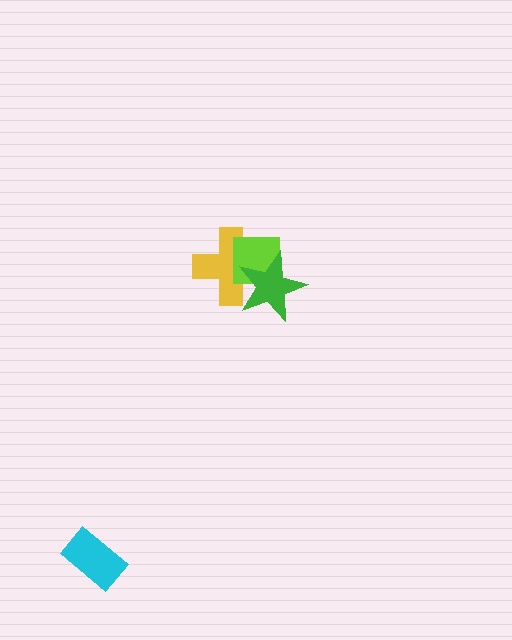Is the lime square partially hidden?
Yes, it is partially covered by another shape.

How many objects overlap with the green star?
2 objects overlap with the green star.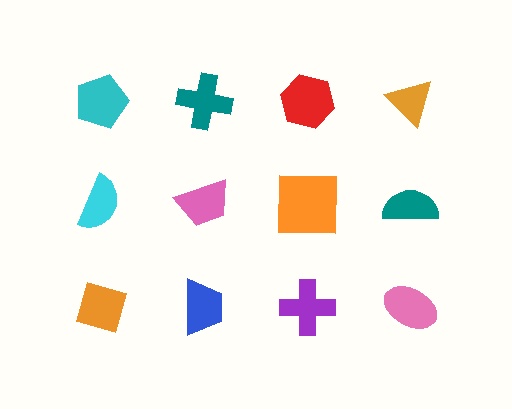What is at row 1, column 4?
An orange triangle.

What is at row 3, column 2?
A blue trapezoid.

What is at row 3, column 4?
A pink ellipse.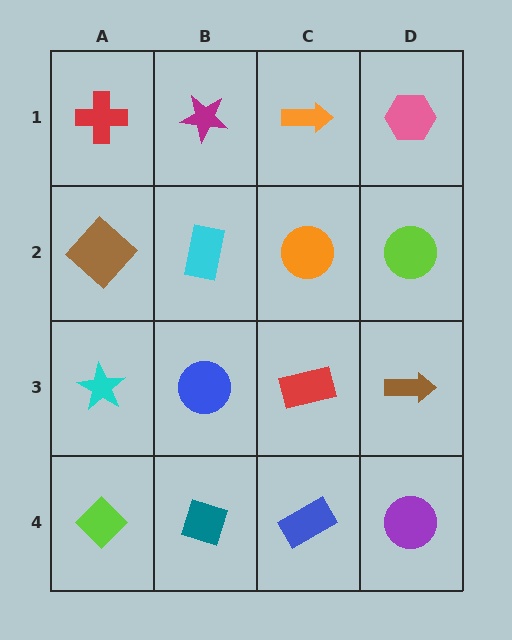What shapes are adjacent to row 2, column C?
An orange arrow (row 1, column C), a red rectangle (row 3, column C), a cyan rectangle (row 2, column B), a lime circle (row 2, column D).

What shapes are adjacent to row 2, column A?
A red cross (row 1, column A), a cyan star (row 3, column A), a cyan rectangle (row 2, column B).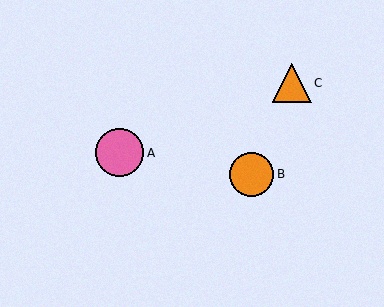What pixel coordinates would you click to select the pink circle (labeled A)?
Click at (119, 153) to select the pink circle A.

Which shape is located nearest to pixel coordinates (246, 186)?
The orange circle (labeled B) at (252, 174) is nearest to that location.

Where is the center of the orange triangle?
The center of the orange triangle is at (292, 83).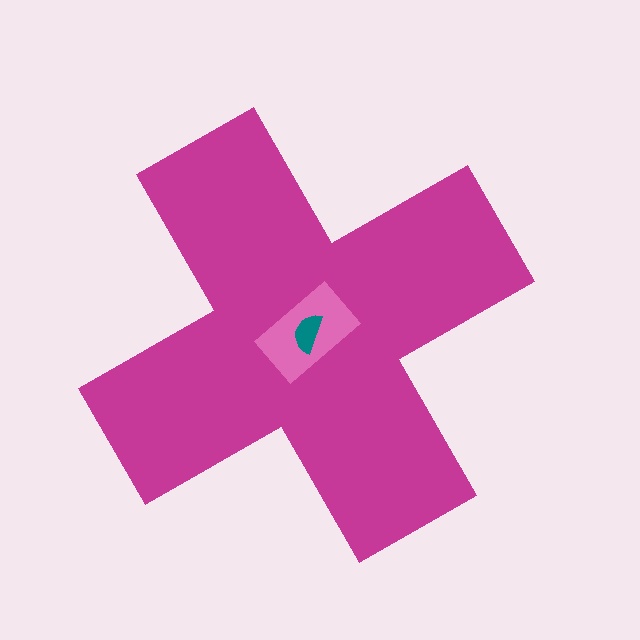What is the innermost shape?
The teal semicircle.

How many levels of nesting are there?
3.